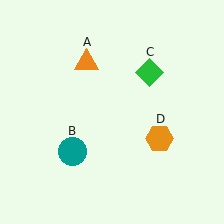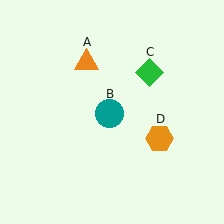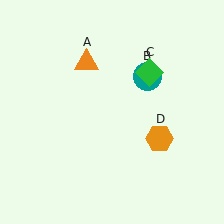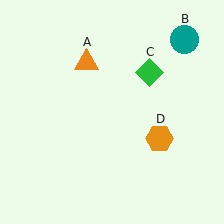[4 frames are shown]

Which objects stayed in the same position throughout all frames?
Orange triangle (object A) and green diamond (object C) and orange hexagon (object D) remained stationary.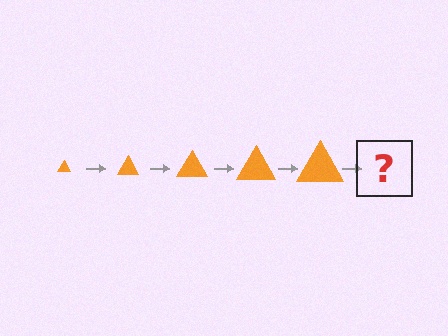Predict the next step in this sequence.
The next step is an orange triangle, larger than the previous one.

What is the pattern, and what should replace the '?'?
The pattern is that the triangle gets progressively larger each step. The '?' should be an orange triangle, larger than the previous one.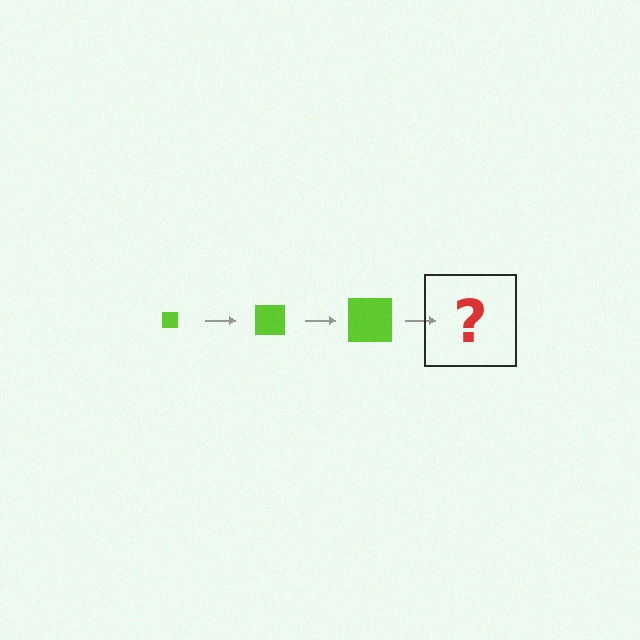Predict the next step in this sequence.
The next step is a lime square, larger than the previous one.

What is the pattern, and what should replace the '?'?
The pattern is that the square gets progressively larger each step. The '?' should be a lime square, larger than the previous one.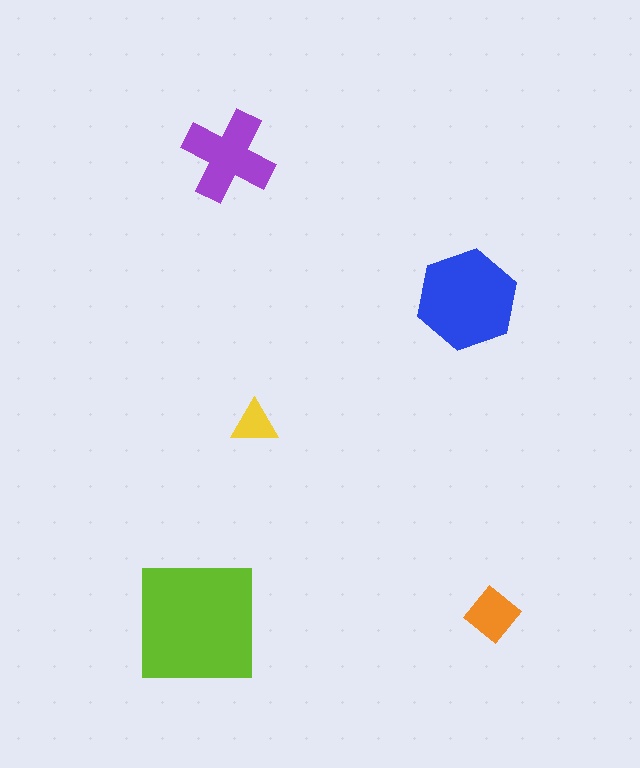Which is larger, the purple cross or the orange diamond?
The purple cross.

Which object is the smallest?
The yellow triangle.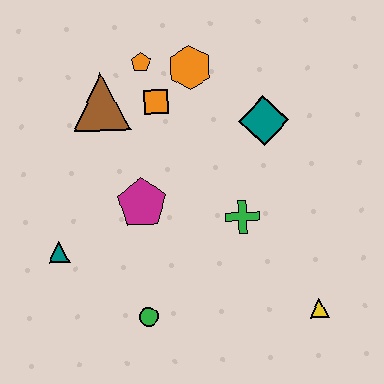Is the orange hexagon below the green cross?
No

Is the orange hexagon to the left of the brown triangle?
No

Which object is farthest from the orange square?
The yellow triangle is farthest from the orange square.